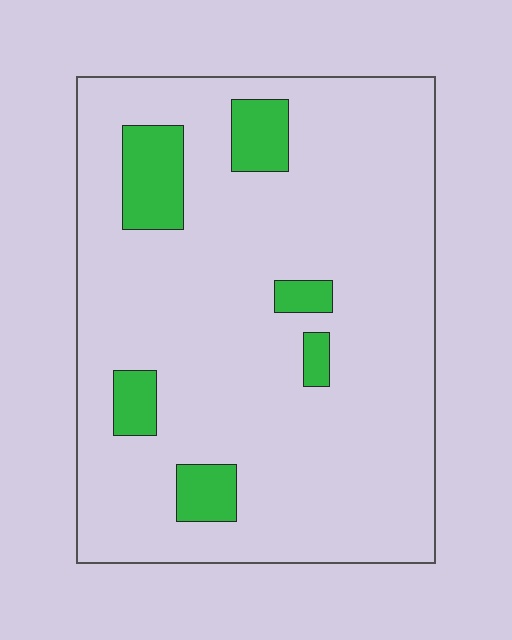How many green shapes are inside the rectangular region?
6.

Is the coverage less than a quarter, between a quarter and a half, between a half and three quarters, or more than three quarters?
Less than a quarter.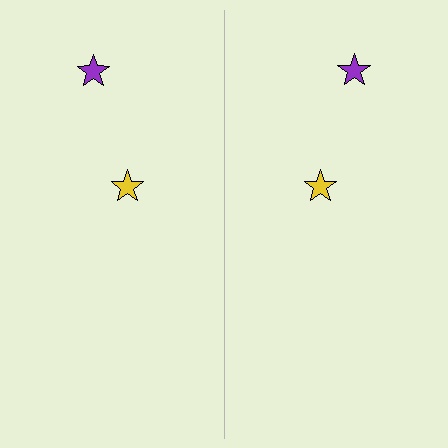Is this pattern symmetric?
Yes, this pattern has bilateral (reflection) symmetry.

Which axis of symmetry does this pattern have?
The pattern has a vertical axis of symmetry running through the center of the image.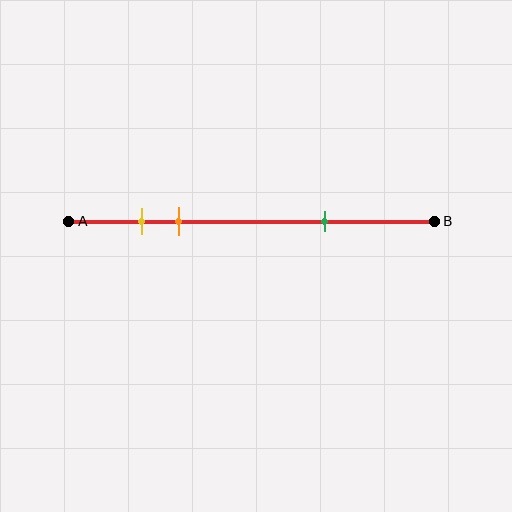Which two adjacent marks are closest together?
The yellow and orange marks are the closest adjacent pair.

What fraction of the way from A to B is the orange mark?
The orange mark is approximately 30% (0.3) of the way from A to B.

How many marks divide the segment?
There are 3 marks dividing the segment.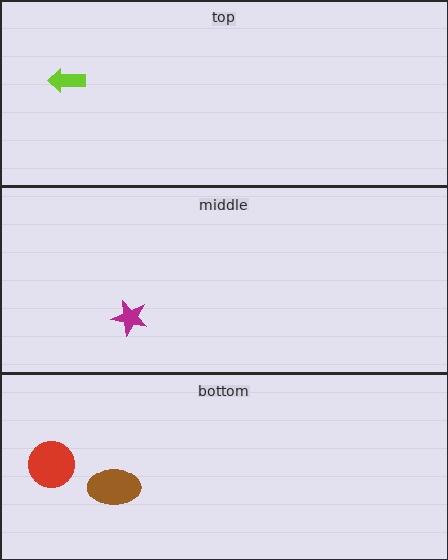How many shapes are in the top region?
1.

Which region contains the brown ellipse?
The bottom region.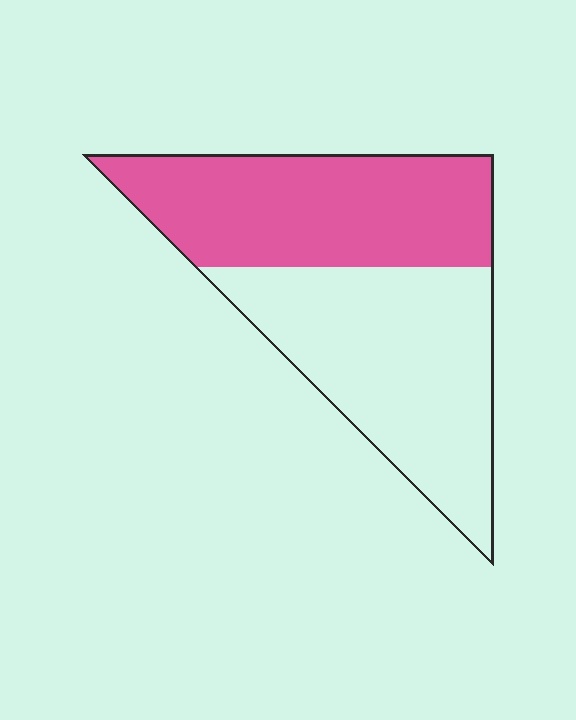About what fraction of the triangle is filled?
About one half (1/2).